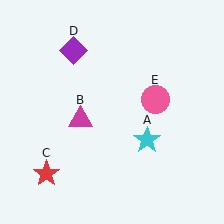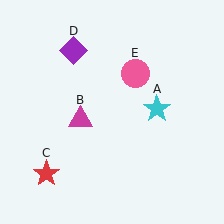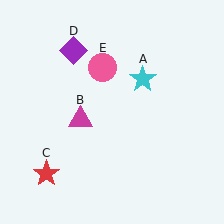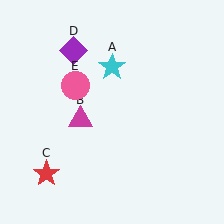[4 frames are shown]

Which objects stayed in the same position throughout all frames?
Magenta triangle (object B) and red star (object C) and purple diamond (object D) remained stationary.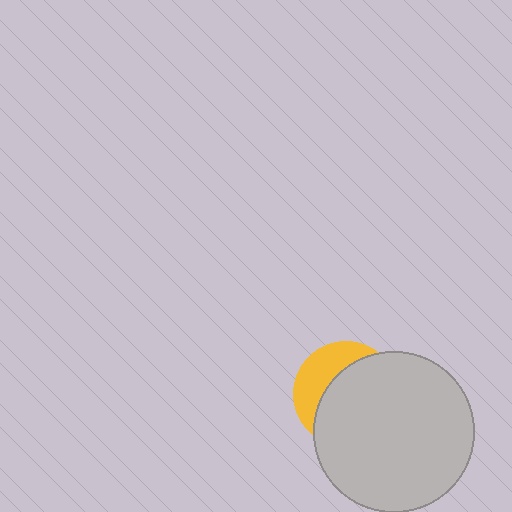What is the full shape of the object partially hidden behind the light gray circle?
The partially hidden object is a yellow circle.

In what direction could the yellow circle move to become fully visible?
The yellow circle could move toward the upper-left. That would shift it out from behind the light gray circle entirely.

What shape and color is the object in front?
The object in front is a light gray circle.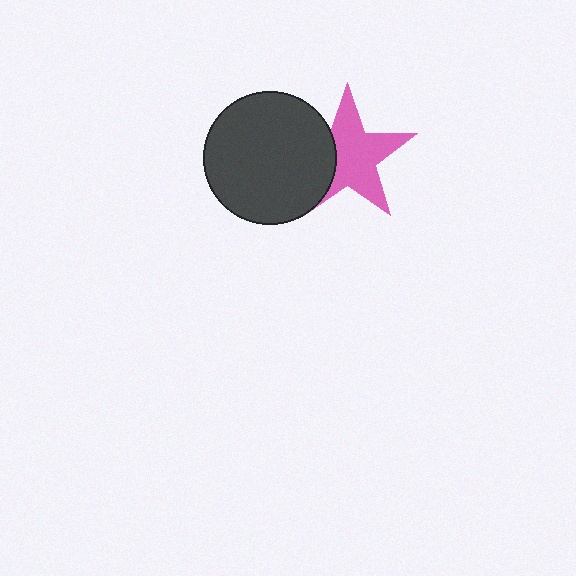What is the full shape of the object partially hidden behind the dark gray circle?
The partially hidden object is a pink star.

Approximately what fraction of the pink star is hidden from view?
Roughly 30% of the pink star is hidden behind the dark gray circle.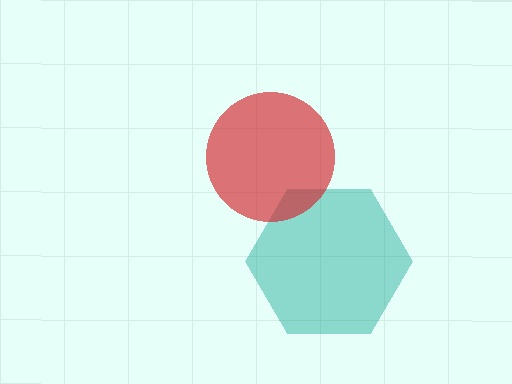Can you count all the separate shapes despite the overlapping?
Yes, there are 2 separate shapes.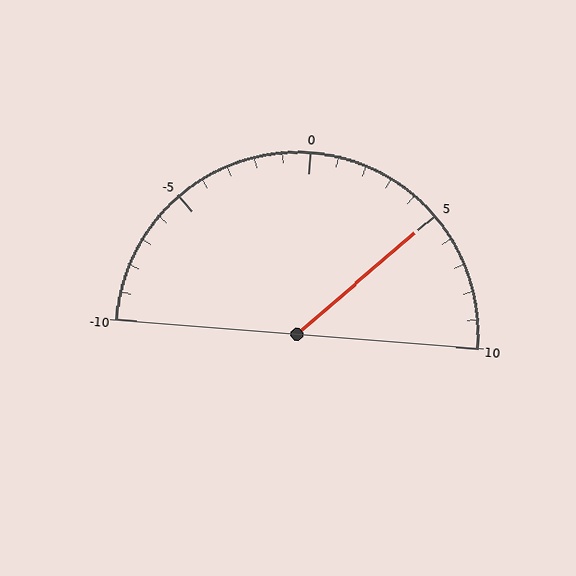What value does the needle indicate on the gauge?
The needle indicates approximately 5.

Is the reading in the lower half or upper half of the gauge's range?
The reading is in the upper half of the range (-10 to 10).